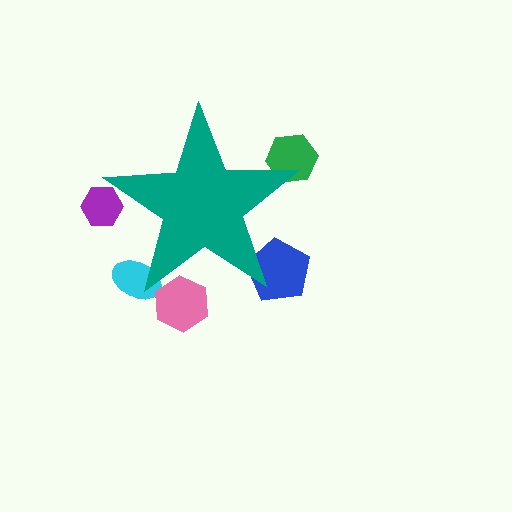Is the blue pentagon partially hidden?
Yes, the blue pentagon is partially hidden behind the teal star.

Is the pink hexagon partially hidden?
Yes, the pink hexagon is partially hidden behind the teal star.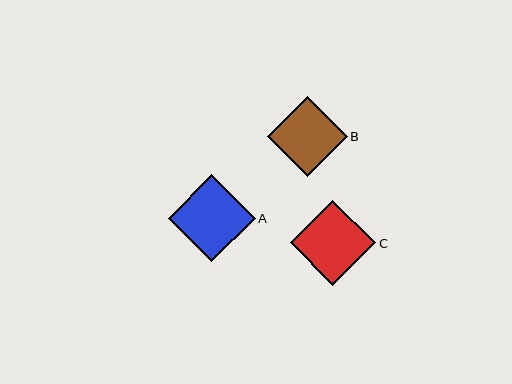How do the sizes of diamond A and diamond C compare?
Diamond A and diamond C are approximately the same size.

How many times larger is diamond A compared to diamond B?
Diamond A is approximately 1.1 times the size of diamond B.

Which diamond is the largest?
Diamond A is the largest with a size of approximately 87 pixels.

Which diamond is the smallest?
Diamond B is the smallest with a size of approximately 79 pixels.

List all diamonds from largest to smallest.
From largest to smallest: A, C, B.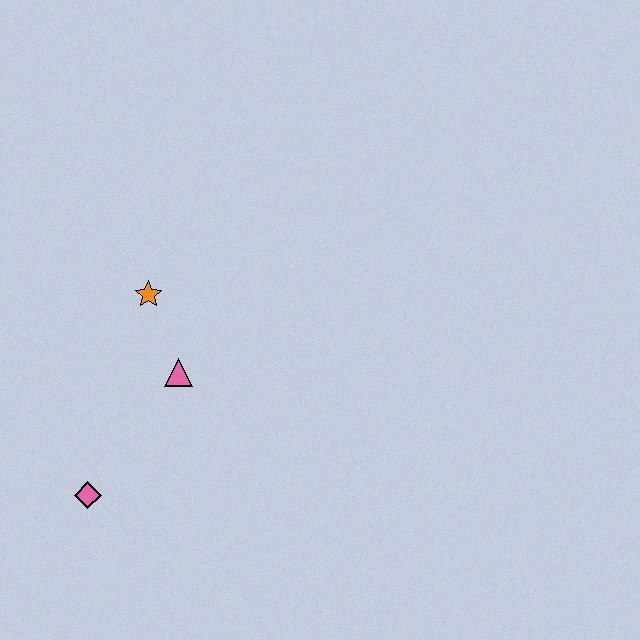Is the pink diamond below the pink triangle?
Yes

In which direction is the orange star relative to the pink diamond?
The orange star is above the pink diamond.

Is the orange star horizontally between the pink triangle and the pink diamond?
Yes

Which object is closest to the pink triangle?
The orange star is closest to the pink triangle.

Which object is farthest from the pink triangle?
The pink diamond is farthest from the pink triangle.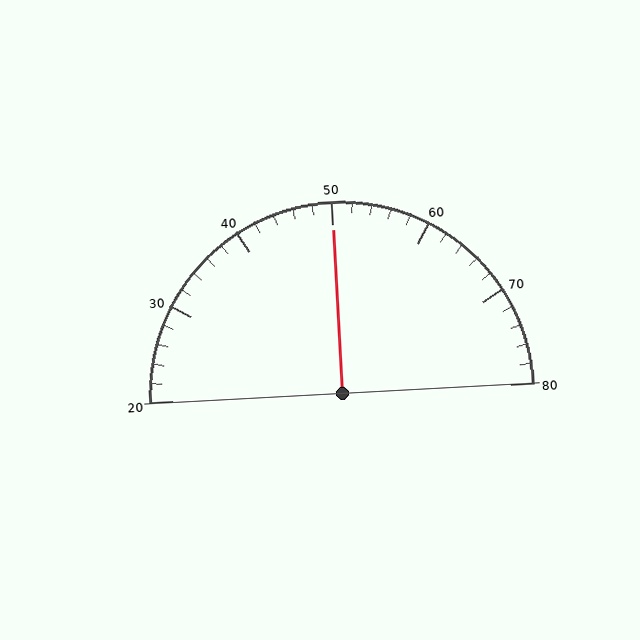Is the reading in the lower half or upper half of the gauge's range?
The reading is in the upper half of the range (20 to 80).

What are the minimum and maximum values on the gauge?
The gauge ranges from 20 to 80.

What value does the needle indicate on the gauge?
The needle indicates approximately 50.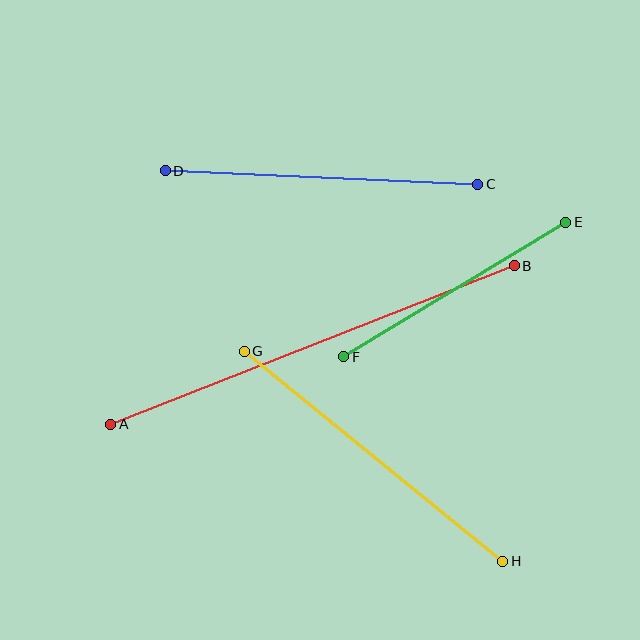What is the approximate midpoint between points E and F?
The midpoint is at approximately (455, 290) pixels.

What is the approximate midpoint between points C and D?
The midpoint is at approximately (322, 177) pixels.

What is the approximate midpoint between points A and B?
The midpoint is at approximately (313, 345) pixels.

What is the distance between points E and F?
The distance is approximately 259 pixels.